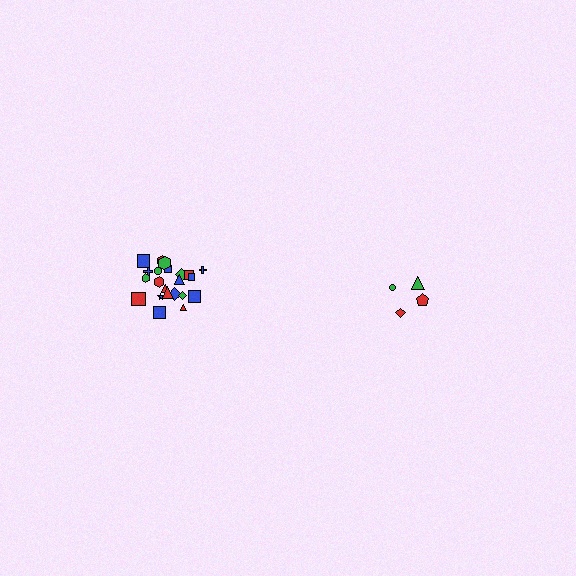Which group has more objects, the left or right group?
The left group.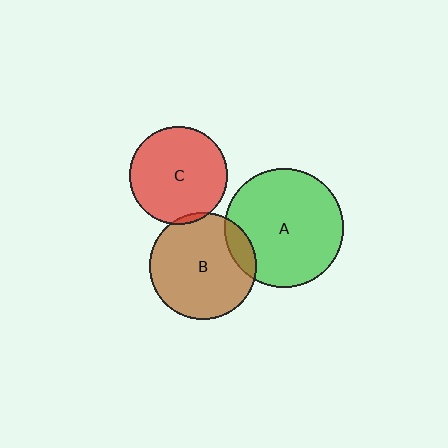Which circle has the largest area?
Circle A (green).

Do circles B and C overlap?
Yes.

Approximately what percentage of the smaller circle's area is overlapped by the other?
Approximately 5%.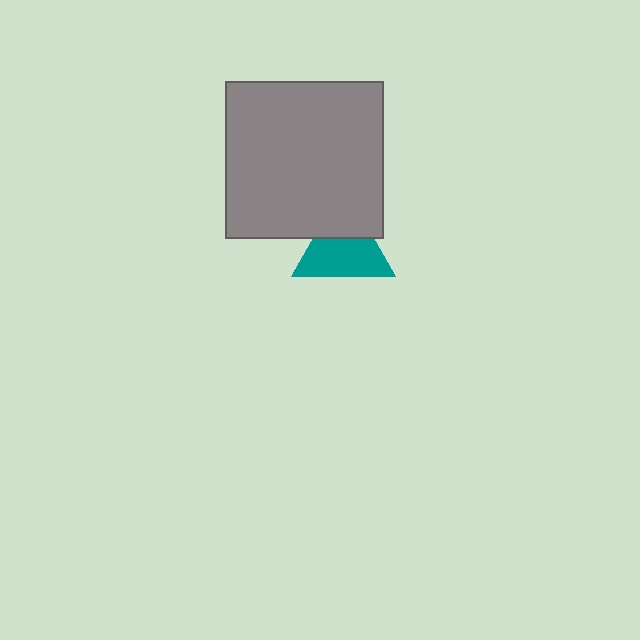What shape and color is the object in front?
The object in front is a gray square.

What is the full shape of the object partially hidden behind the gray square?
The partially hidden object is a teal triangle.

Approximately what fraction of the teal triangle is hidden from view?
Roughly 35% of the teal triangle is hidden behind the gray square.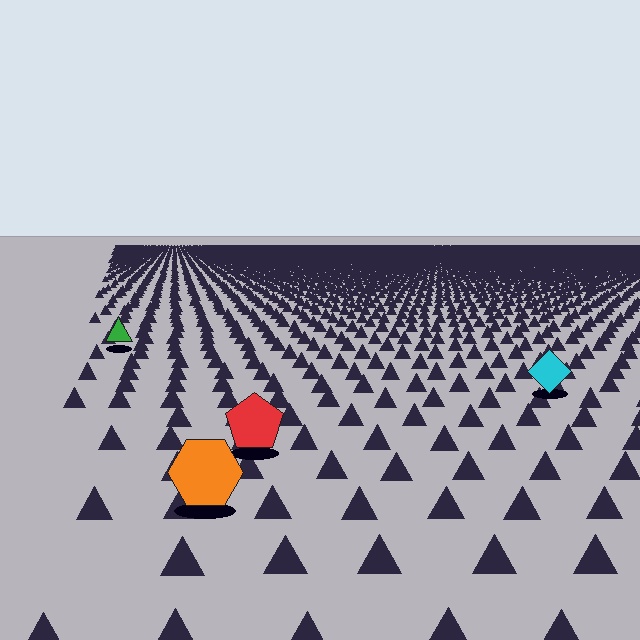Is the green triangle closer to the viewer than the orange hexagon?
No. The orange hexagon is closer — you can tell from the texture gradient: the ground texture is coarser near it.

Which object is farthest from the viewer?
The green triangle is farthest from the viewer. It appears smaller and the ground texture around it is denser.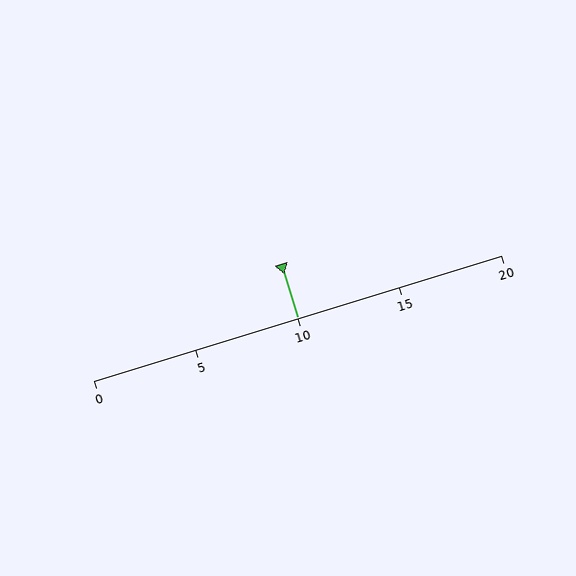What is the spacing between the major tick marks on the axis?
The major ticks are spaced 5 apart.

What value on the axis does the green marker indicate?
The marker indicates approximately 10.